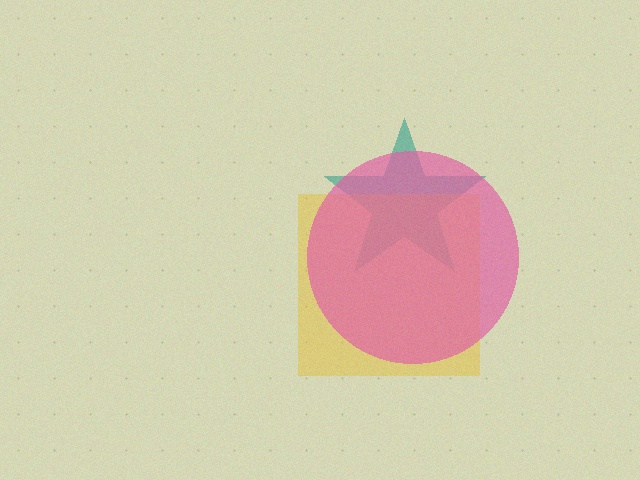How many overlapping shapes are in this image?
There are 3 overlapping shapes in the image.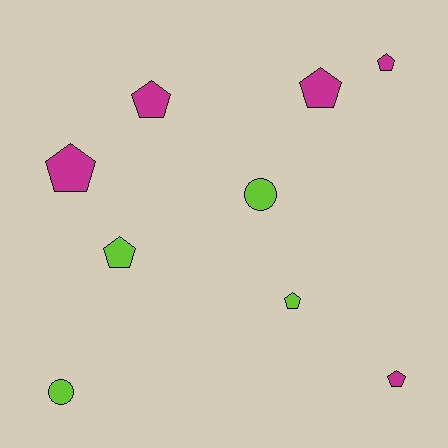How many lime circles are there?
There are 2 lime circles.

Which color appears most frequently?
Magenta, with 5 objects.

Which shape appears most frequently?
Pentagon, with 7 objects.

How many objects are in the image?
There are 9 objects.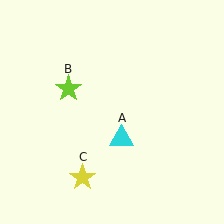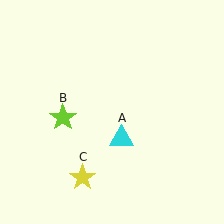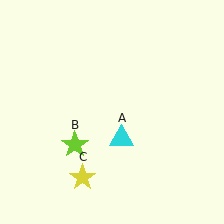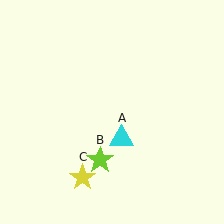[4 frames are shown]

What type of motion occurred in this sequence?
The lime star (object B) rotated counterclockwise around the center of the scene.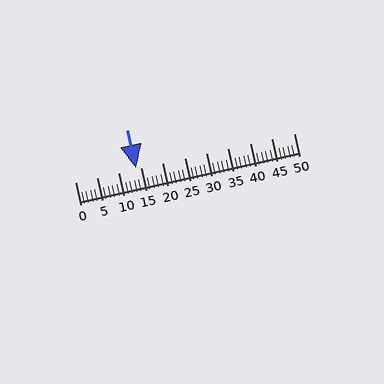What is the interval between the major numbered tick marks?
The major tick marks are spaced 5 units apart.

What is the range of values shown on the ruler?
The ruler shows values from 0 to 50.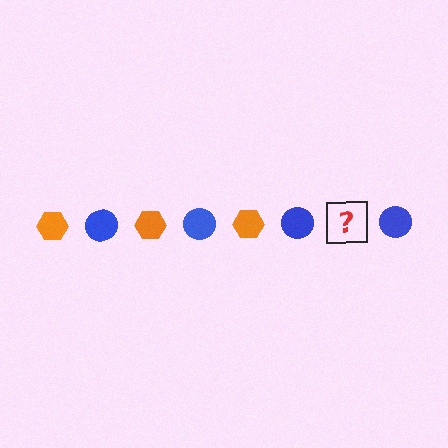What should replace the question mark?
The question mark should be replaced with an orange hexagon.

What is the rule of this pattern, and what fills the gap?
The rule is that the pattern alternates between orange hexagon and blue circle. The gap should be filled with an orange hexagon.